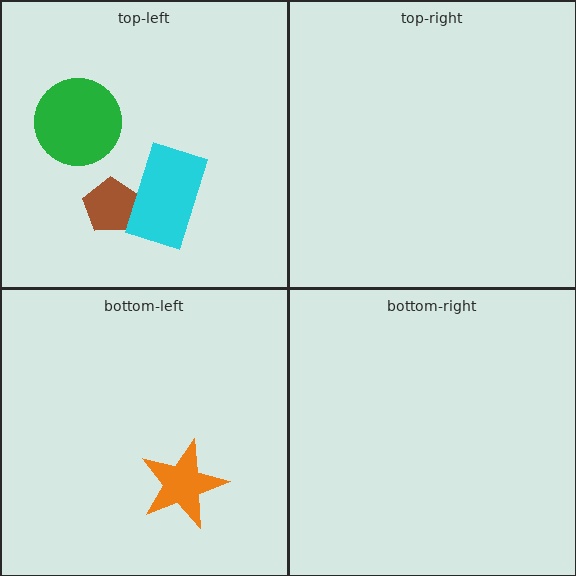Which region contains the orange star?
The bottom-left region.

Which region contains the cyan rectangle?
The top-left region.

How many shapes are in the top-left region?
3.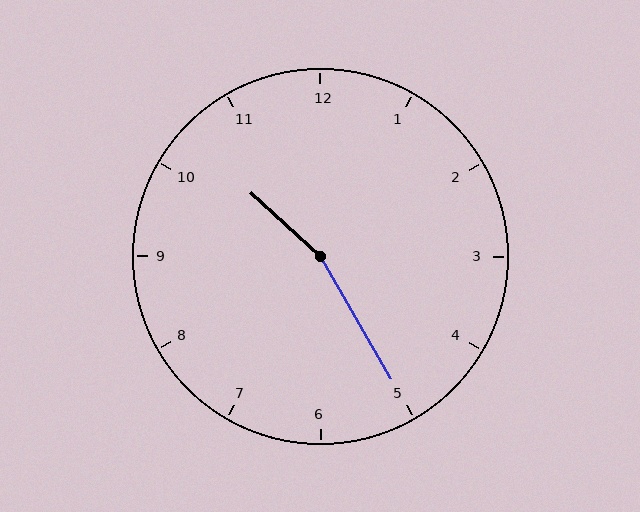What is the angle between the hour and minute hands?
Approximately 162 degrees.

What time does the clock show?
10:25.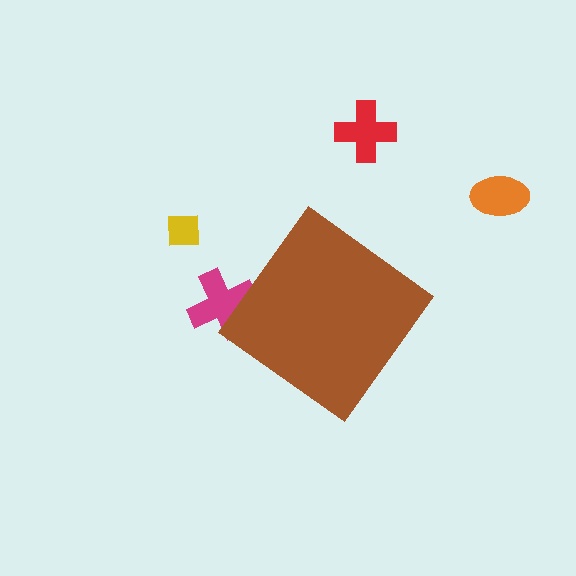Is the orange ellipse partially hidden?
No, the orange ellipse is fully visible.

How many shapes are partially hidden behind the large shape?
1 shape is partially hidden.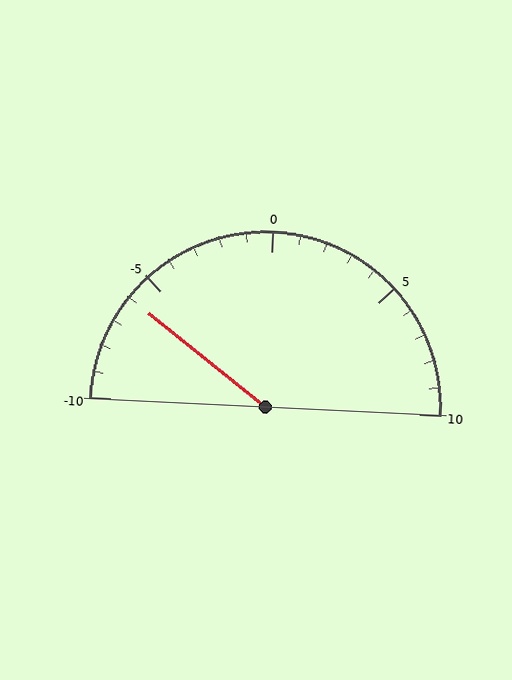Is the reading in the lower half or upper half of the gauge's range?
The reading is in the lower half of the range (-10 to 10).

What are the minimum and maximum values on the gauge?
The gauge ranges from -10 to 10.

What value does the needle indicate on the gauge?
The needle indicates approximately -6.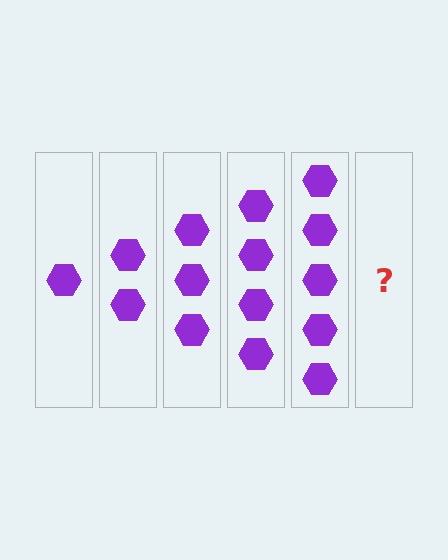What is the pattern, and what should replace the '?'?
The pattern is that each step adds one more hexagon. The '?' should be 6 hexagons.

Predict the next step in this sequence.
The next step is 6 hexagons.